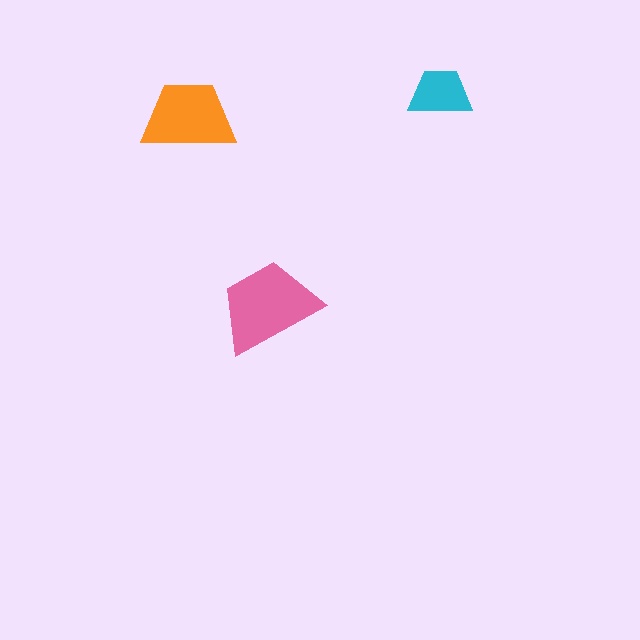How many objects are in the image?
There are 3 objects in the image.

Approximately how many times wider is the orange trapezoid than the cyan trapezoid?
About 1.5 times wider.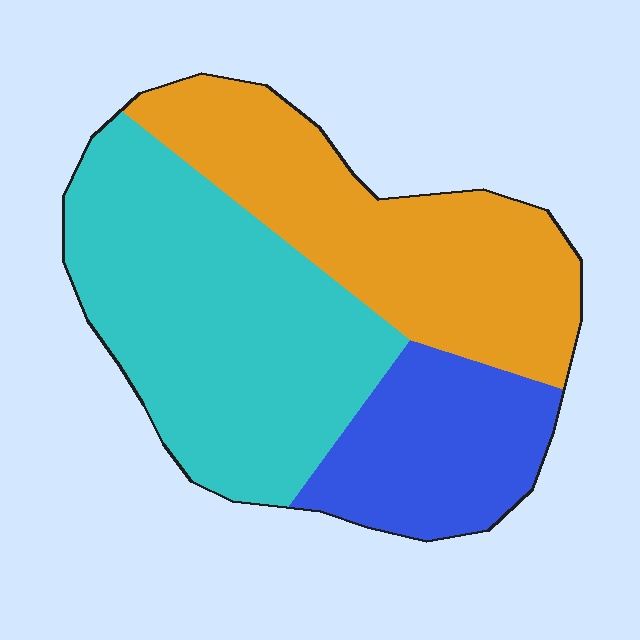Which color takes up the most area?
Cyan, at roughly 45%.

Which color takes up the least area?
Blue, at roughly 20%.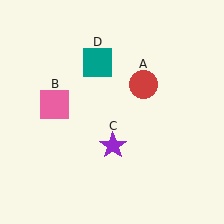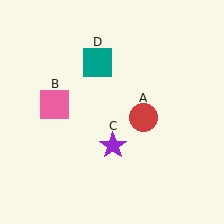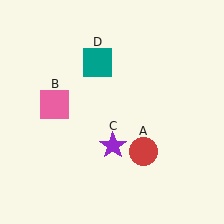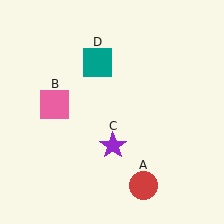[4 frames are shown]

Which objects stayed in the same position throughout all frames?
Pink square (object B) and purple star (object C) and teal square (object D) remained stationary.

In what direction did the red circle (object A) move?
The red circle (object A) moved down.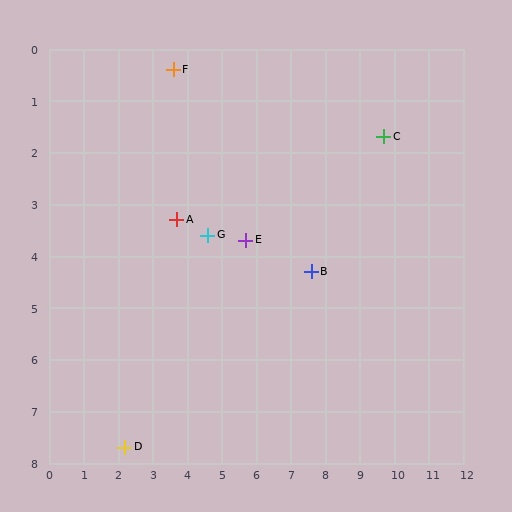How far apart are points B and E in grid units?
Points B and E are about 2.0 grid units apart.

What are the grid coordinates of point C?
Point C is at approximately (9.7, 1.7).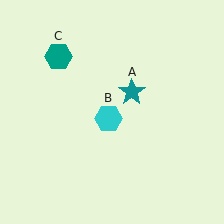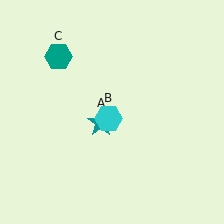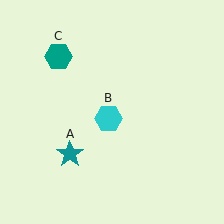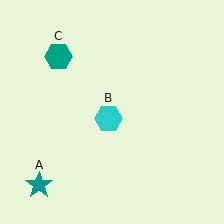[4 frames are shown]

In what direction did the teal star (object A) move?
The teal star (object A) moved down and to the left.